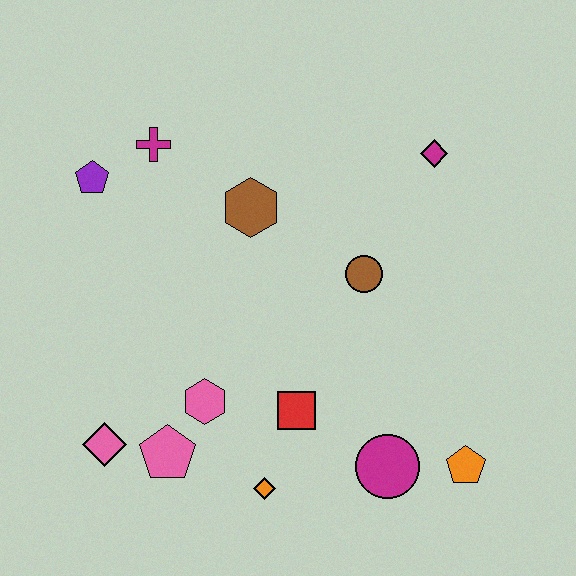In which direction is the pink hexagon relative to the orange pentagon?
The pink hexagon is to the left of the orange pentagon.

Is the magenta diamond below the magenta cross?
Yes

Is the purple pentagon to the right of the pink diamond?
No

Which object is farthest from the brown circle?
The pink diamond is farthest from the brown circle.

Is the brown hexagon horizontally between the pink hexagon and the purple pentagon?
No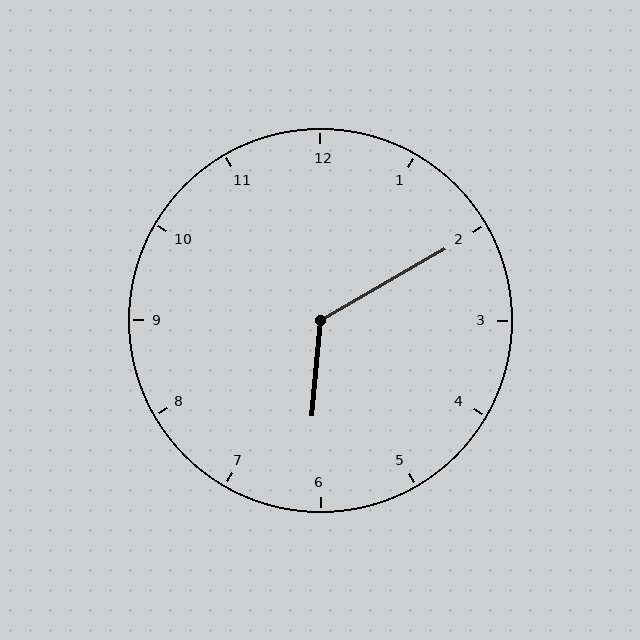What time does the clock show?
6:10.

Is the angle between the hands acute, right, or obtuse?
It is obtuse.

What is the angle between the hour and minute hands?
Approximately 125 degrees.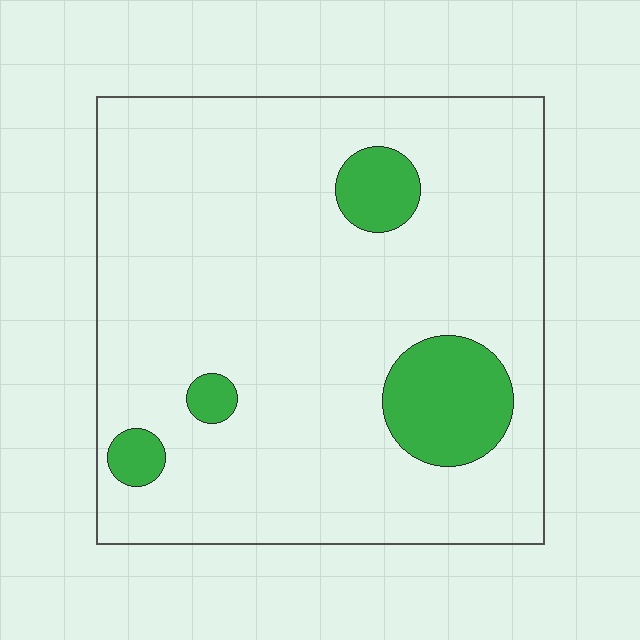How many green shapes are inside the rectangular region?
4.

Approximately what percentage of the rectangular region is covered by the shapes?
Approximately 10%.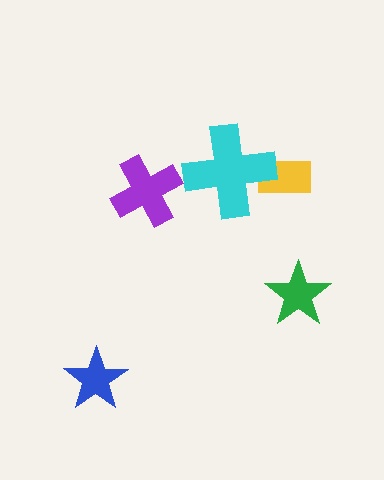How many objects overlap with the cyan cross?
1 object overlaps with the cyan cross.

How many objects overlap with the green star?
0 objects overlap with the green star.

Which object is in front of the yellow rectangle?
The cyan cross is in front of the yellow rectangle.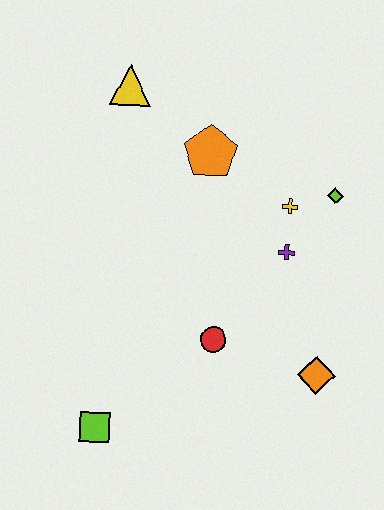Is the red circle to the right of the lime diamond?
No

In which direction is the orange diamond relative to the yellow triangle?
The orange diamond is below the yellow triangle.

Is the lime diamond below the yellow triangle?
Yes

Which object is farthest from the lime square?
The yellow triangle is farthest from the lime square.